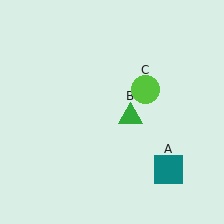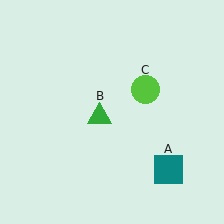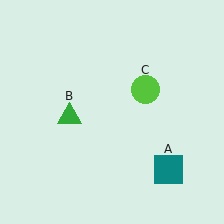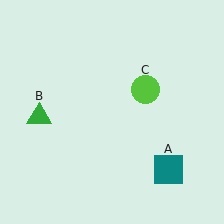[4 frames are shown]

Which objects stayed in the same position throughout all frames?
Teal square (object A) and lime circle (object C) remained stationary.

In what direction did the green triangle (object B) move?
The green triangle (object B) moved left.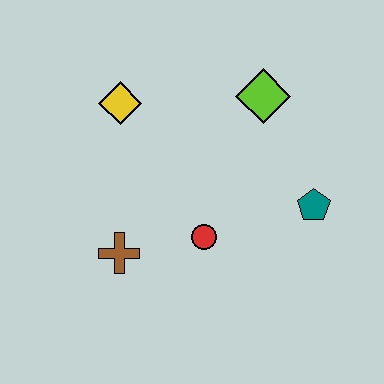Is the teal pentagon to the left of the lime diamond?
No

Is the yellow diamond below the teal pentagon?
No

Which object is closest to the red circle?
The brown cross is closest to the red circle.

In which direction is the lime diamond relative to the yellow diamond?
The lime diamond is to the right of the yellow diamond.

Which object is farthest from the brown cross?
The lime diamond is farthest from the brown cross.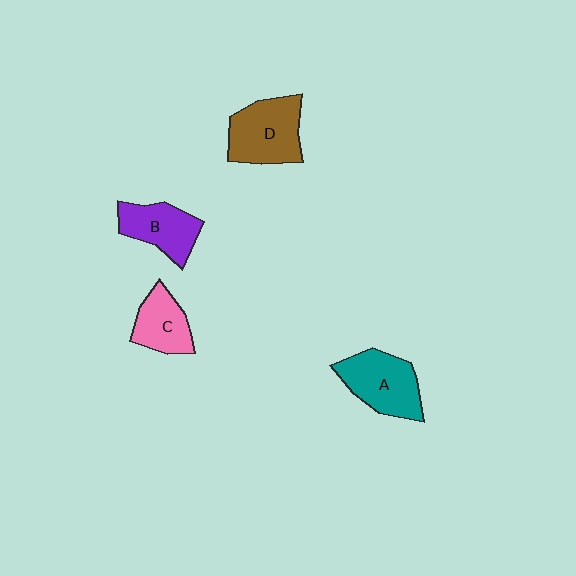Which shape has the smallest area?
Shape C (pink).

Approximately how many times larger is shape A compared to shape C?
Approximately 1.4 times.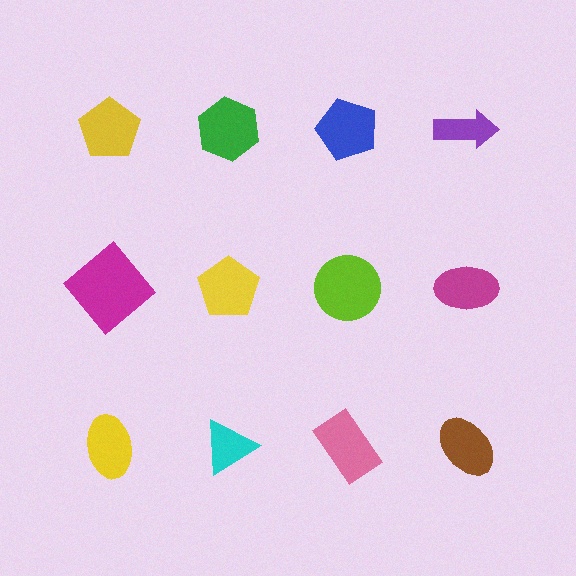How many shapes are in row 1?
4 shapes.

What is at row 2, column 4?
A magenta ellipse.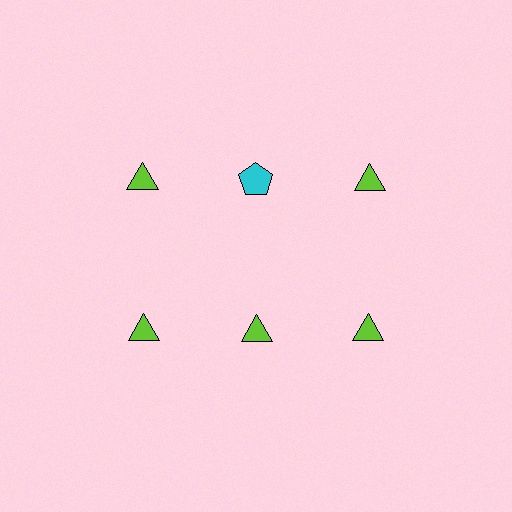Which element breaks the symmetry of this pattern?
The cyan pentagon in the top row, second from left column breaks the symmetry. All other shapes are lime triangles.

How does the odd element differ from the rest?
It differs in both color (cyan instead of lime) and shape (pentagon instead of triangle).